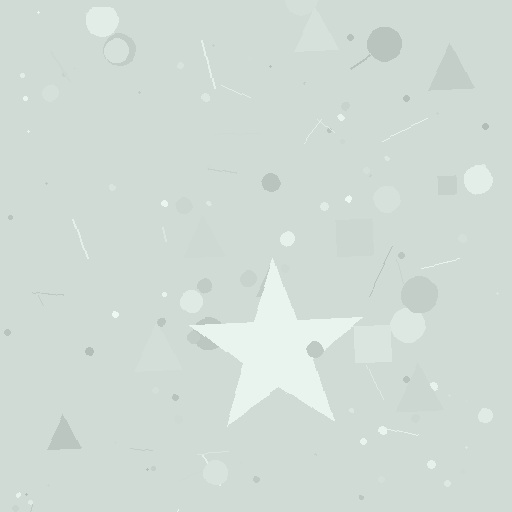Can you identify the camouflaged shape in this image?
The camouflaged shape is a star.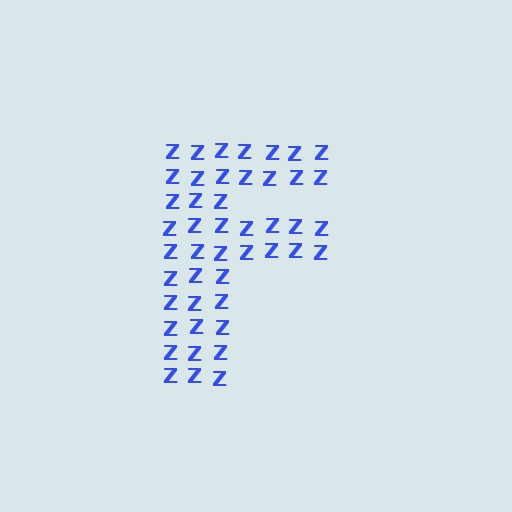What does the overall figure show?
The overall figure shows the letter F.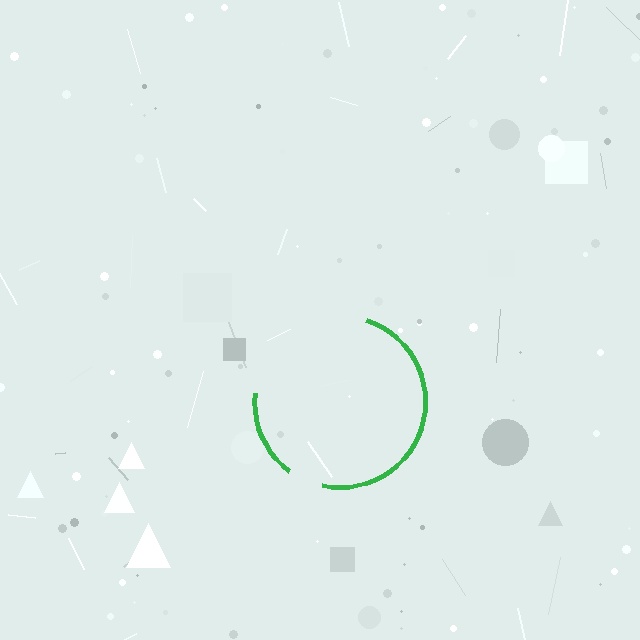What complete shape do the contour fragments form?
The contour fragments form a circle.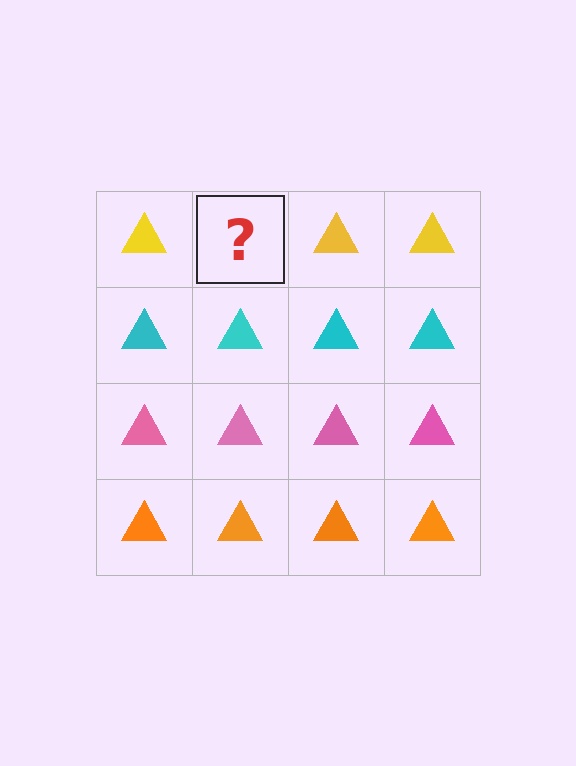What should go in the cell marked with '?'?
The missing cell should contain a yellow triangle.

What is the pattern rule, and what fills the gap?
The rule is that each row has a consistent color. The gap should be filled with a yellow triangle.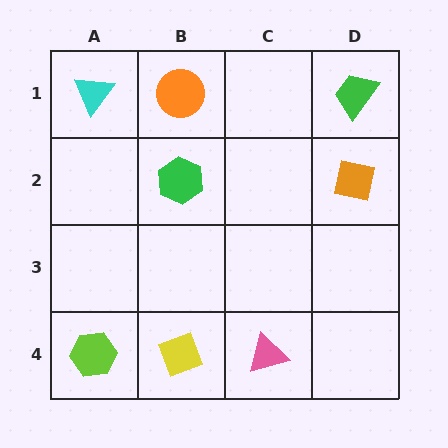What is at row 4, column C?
A pink triangle.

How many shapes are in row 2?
2 shapes.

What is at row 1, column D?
A green trapezoid.